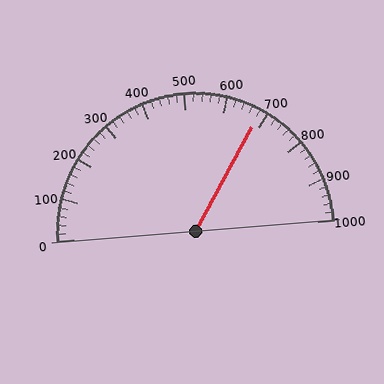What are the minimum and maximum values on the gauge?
The gauge ranges from 0 to 1000.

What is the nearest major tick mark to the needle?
The nearest major tick mark is 700.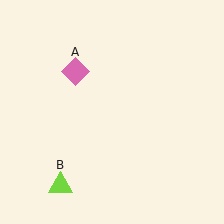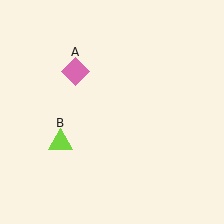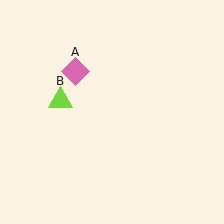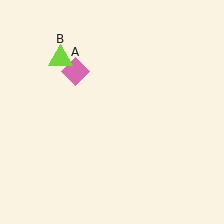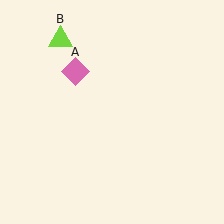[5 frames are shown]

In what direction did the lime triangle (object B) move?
The lime triangle (object B) moved up.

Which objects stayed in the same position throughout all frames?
Pink diamond (object A) remained stationary.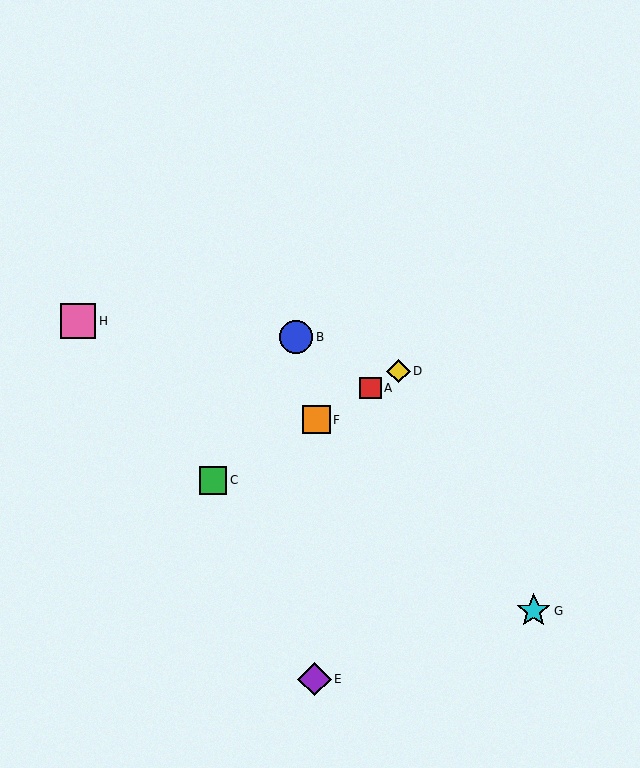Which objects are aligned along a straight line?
Objects A, C, D, F are aligned along a straight line.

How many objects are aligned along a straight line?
4 objects (A, C, D, F) are aligned along a straight line.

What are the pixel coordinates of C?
Object C is at (213, 480).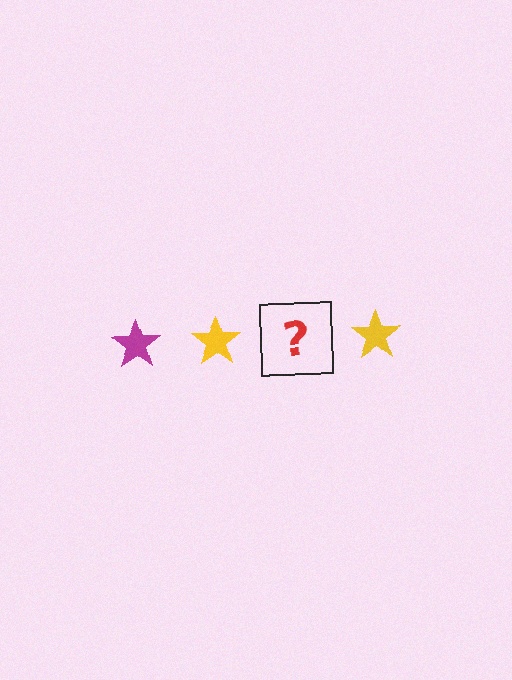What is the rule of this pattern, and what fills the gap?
The rule is that the pattern cycles through magenta, yellow stars. The gap should be filled with a magenta star.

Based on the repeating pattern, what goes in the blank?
The blank should be a magenta star.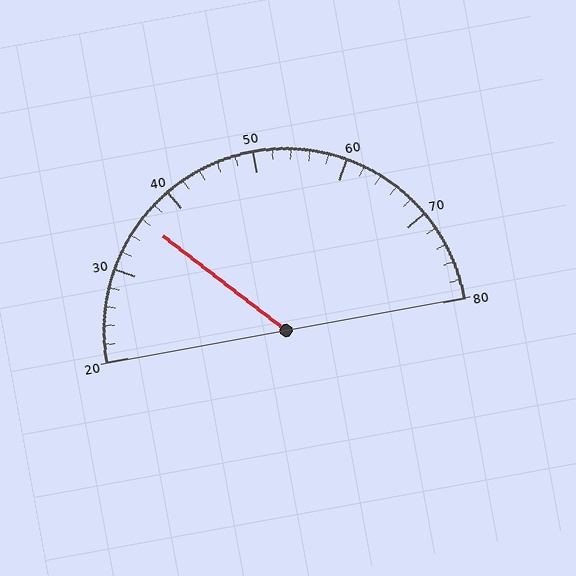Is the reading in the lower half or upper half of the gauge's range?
The reading is in the lower half of the range (20 to 80).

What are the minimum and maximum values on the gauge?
The gauge ranges from 20 to 80.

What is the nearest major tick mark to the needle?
The nearest major tick mark is 40.